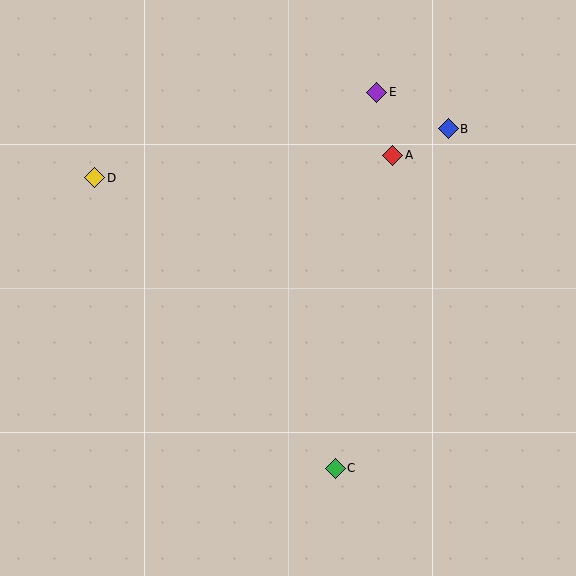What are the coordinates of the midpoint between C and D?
The midpoint between C and D is at (215, 323).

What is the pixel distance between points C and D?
The distance between C and D is 377 pixels.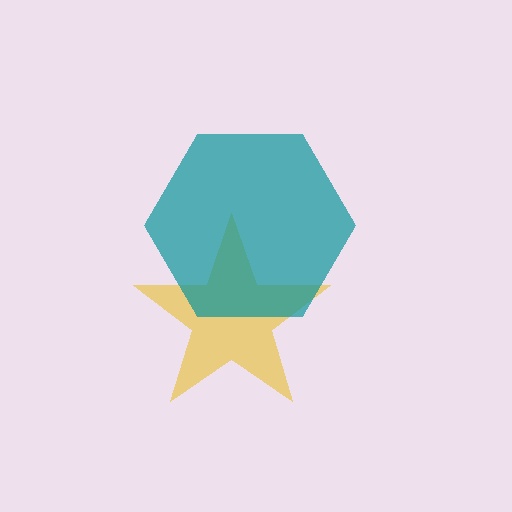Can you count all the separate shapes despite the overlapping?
Yes, there are 2 separate shapes.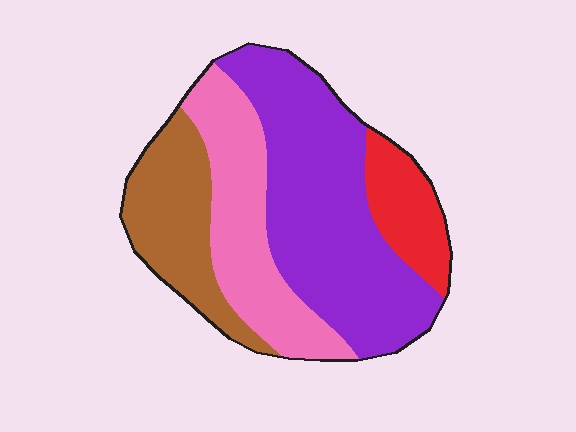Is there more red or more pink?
Pink.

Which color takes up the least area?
Red, at roughly 10%.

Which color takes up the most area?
Purple, at roughly 45%.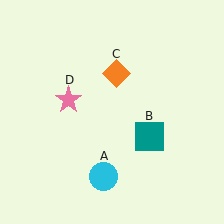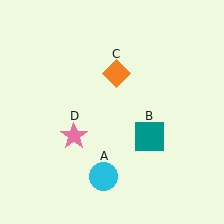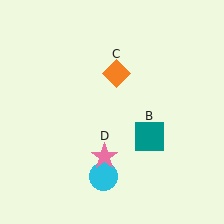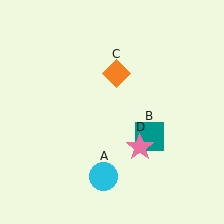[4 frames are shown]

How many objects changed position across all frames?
1 object changed position: pink star (object D).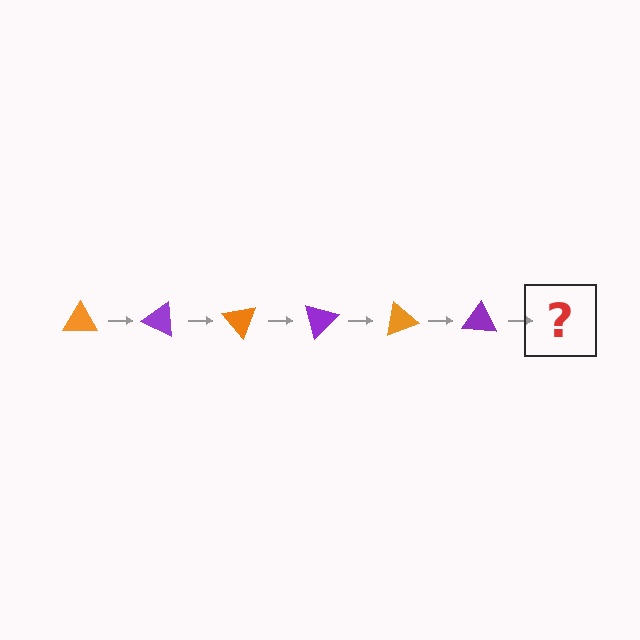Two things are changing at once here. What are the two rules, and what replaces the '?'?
The two rules are that it rotates 25 degrees each step and the color cycles through orange and purple. The '?' should be an orange triangle, rotated 150 degrees from the start.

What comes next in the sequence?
The next element should be an orange triangle, rotated 150 degrees from the start.